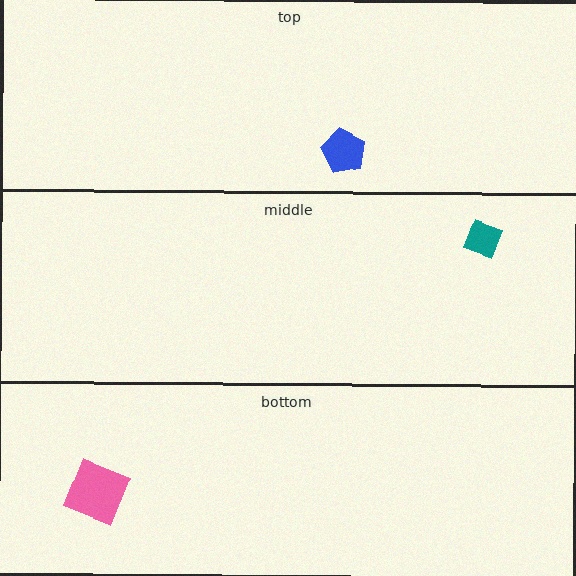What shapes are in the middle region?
The teal diamond.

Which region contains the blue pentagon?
The top region.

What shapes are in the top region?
The blue pentagon.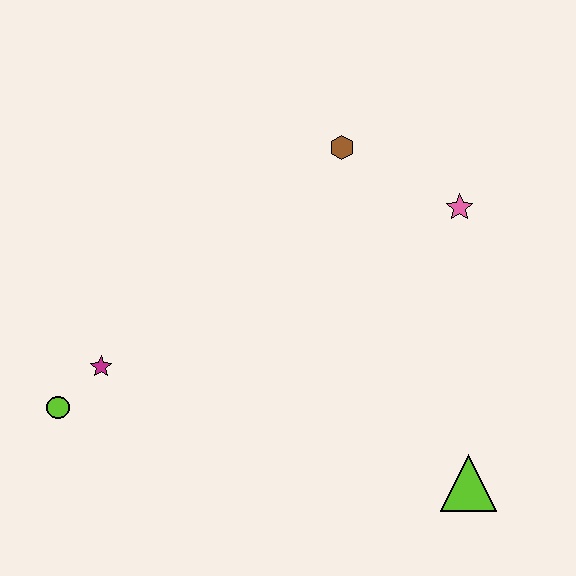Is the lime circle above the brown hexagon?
No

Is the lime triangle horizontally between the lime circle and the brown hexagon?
No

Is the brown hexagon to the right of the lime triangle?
No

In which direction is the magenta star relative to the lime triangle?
The magenta star is to the left of the lime triangle.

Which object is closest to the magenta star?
The lime circle is closest to the magenta star.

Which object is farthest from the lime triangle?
The lime circle is farthest from the lime triangle.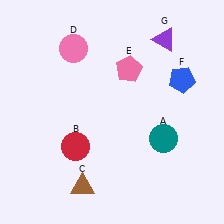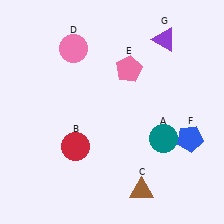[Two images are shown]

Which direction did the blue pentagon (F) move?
The blue pentagon (F) moved down.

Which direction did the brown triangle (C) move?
The brown triangle (C) moved right.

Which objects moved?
The objects that moved are: the brown triangle (C), the blue pentagon (F).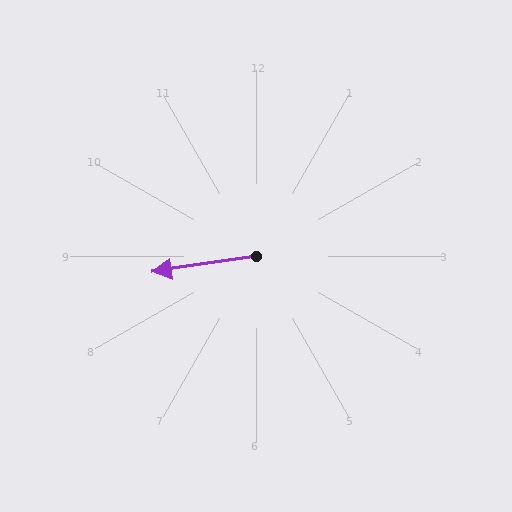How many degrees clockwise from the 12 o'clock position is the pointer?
Approximately 261 degrees.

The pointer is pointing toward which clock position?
Roughly 9 o'clock.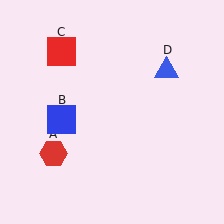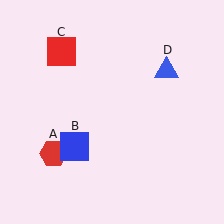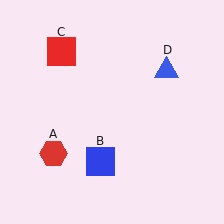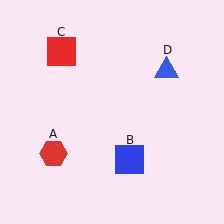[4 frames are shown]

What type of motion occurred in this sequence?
The blue square (object B) rotated counterclockwise around the center of the scene.